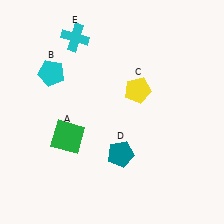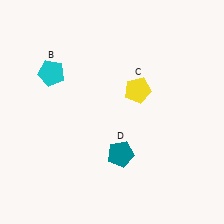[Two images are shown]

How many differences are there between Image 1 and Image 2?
There are 2 differences between the two images.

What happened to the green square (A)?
The green square (A) was removed in Image 2. It was in the bottom-left area of Image 1.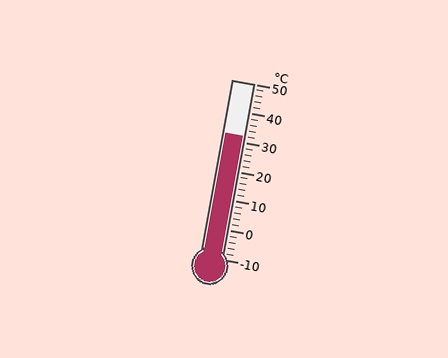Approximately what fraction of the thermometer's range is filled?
The thermometer is filled to approximately 70% of its range.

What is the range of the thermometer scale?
The thermometer scale ranges from -10°C to 50°C.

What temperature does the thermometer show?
The thermometer shows approximately 32°C.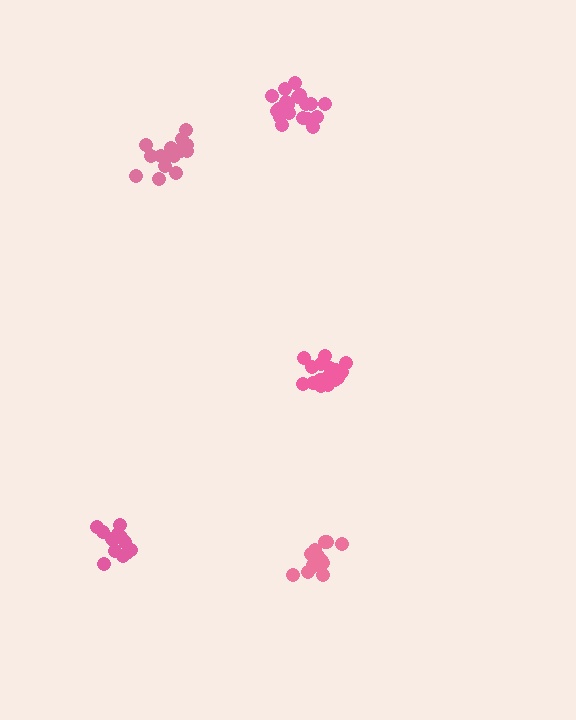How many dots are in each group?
Group 1: 19 dots, Group 2: 13 dots, Group 3: 19 dots, Group 4: 15 dots, Group 5: 19 dots (85 total).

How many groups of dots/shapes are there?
There are 5 groups.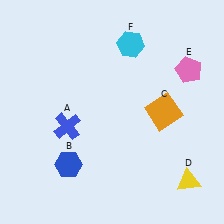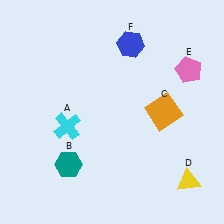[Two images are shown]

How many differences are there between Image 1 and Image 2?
There are 3 differences between the two images.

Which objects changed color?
A changed from blue to cyan. B changed from blue to teal. F changed from cyan to blue.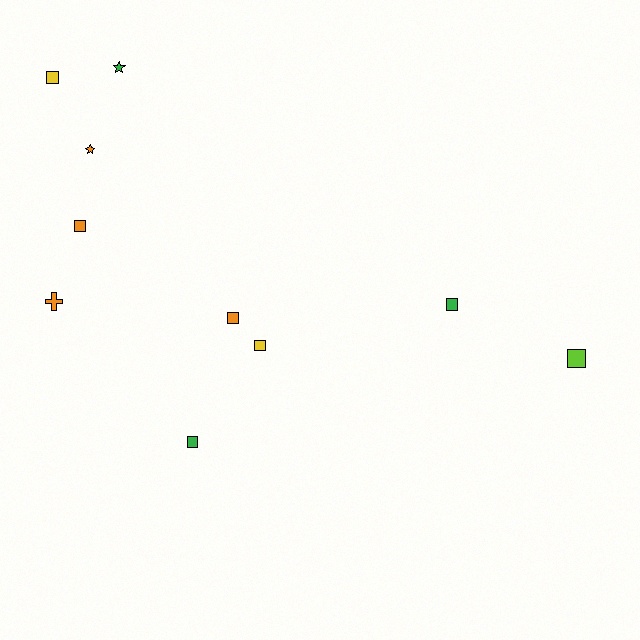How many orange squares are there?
There are 2 orange squares.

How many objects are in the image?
There are 10 objects.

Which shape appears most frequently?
Square, with 7 objects.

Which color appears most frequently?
Orange, with 4 objects.